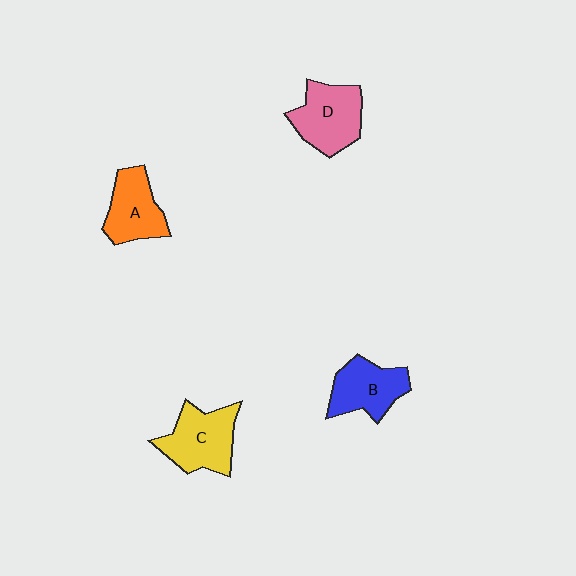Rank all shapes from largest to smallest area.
From largest to smallest: C (yellow), D (pink), B (blue), A (orange).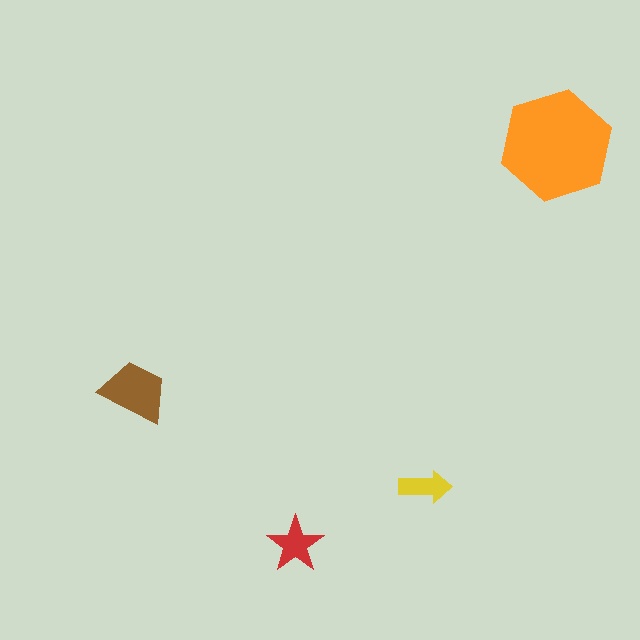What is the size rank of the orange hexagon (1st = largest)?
1st.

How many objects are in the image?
There are 4 objects in the image.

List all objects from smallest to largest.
The yellow arrow, the red star, the brown trapezoid, the orange hexagon.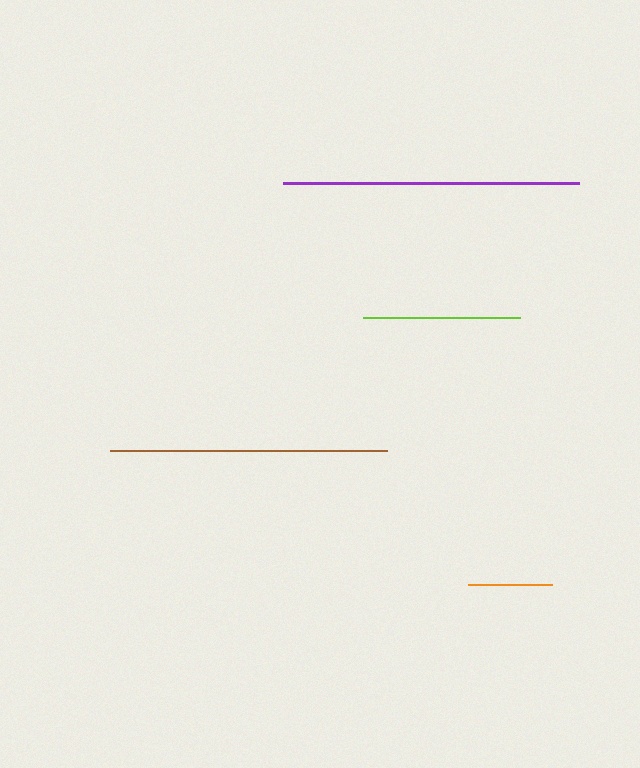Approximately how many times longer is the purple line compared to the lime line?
The purple line is approximately 1.9 times the length of the lime line.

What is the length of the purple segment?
The purple segment is approximately 297 pixels long.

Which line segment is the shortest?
The orange line is the shortest at approximately 84 pixels.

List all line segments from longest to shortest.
From longest to shortest: purple, brown, lime, orange.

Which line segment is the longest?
The purple line is the longest at approximately 297 pixels.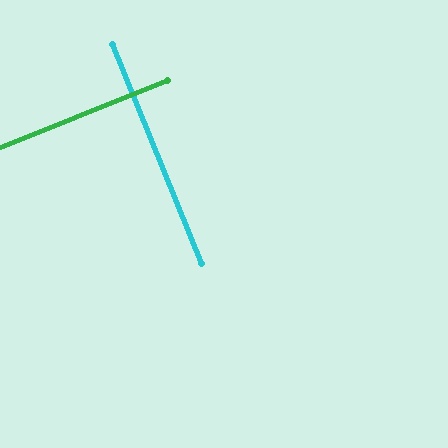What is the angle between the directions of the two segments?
Approximately 90 degrees.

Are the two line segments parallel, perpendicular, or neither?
Perpendicular — they meet at approximately 90°.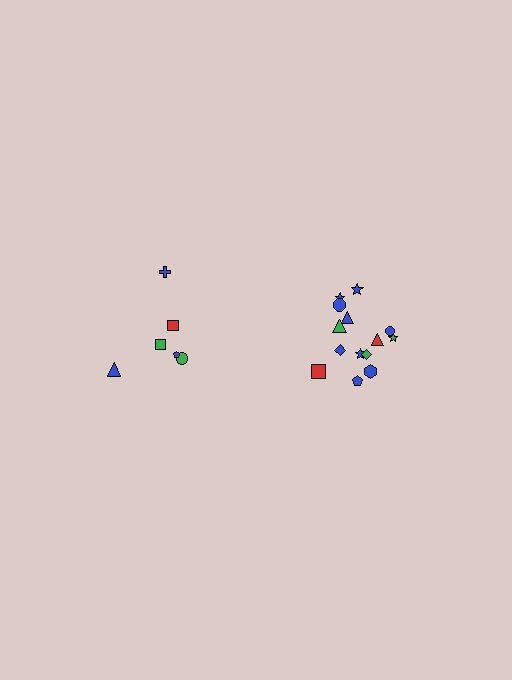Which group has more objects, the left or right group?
The right group.